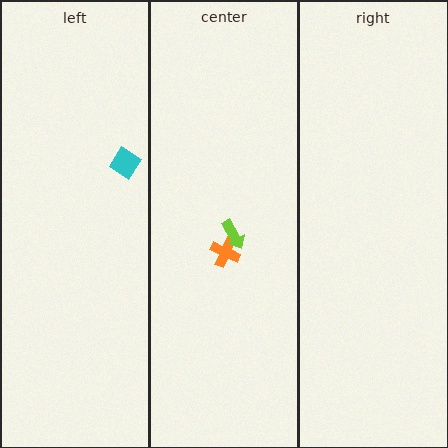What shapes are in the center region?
The orange cross, the lime arrow.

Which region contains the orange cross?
The center region.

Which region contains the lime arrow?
The center region.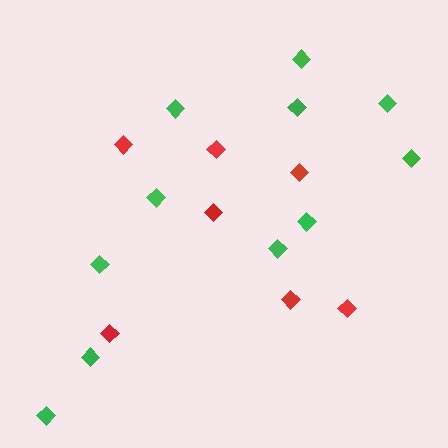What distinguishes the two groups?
There are 2 groups: one group of green diamonds (11) and one group of red diamonds (7).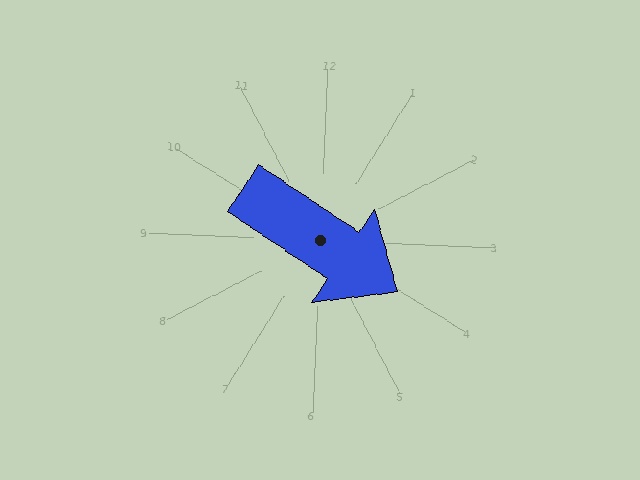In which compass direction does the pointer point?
Southeast.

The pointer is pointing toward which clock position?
Roughly 4 o'clock.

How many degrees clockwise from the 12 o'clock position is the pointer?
Approximately 122 degrees.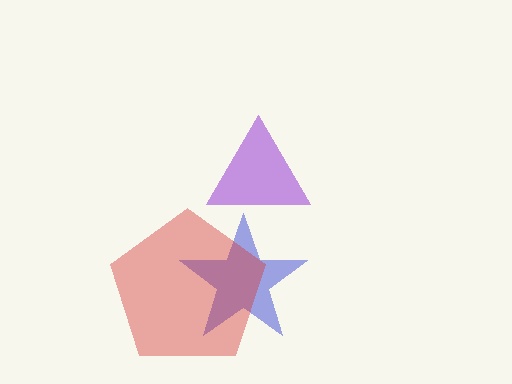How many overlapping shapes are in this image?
There are 3 overlapping shapes in the image.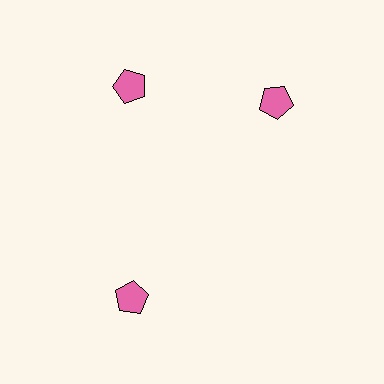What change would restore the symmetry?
The symmetry would be restored by rotating it back into even spacing with its neighbors so that all 3 pentagons sit at equal angles and equal distance from the center.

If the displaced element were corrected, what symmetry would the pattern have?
It would have 3-fold rotational symmetry — the pattern would map onto itself every 120 degrees.